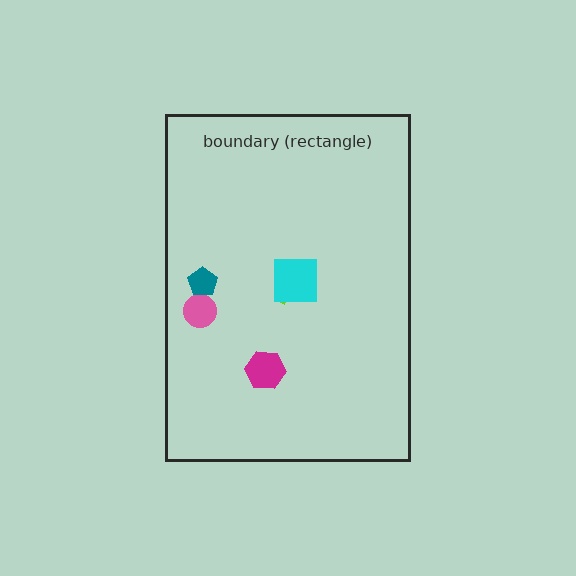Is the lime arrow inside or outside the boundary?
Inside.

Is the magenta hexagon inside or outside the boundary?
Inside.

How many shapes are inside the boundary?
6 inside, 0 outside.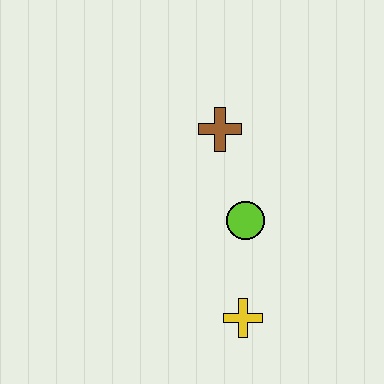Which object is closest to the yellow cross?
The lime circle is closest to the yellow cross.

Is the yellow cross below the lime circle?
Yes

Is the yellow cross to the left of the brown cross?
No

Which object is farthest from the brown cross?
The yellow cross is farthest from the brown cross.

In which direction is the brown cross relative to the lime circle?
The brown cross is above the lime circle.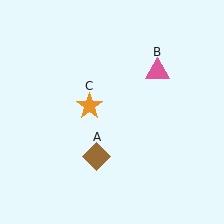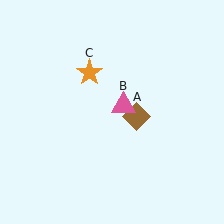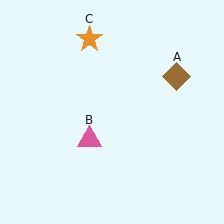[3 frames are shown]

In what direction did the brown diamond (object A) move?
The brown diamond (object A) moved up and to the right.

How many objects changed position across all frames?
3 objects changed position: brown diamond (object A), pink triangle (object B), orange star (object C).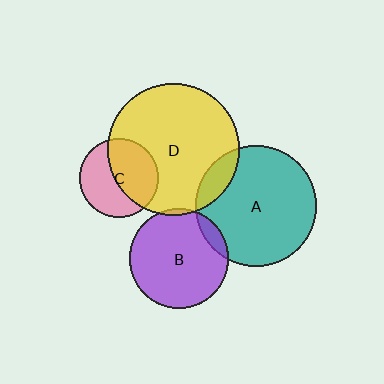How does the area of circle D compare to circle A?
Approximately 1.2 times.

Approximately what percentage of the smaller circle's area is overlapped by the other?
Approximately 10%.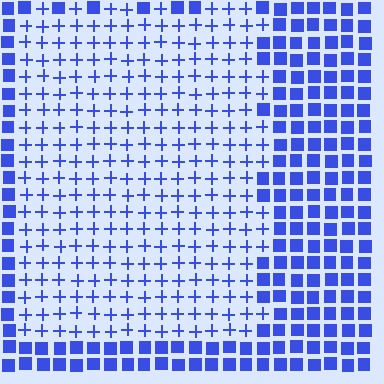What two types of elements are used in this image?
The image uses plus signs inside the rectangle region and squares outside it.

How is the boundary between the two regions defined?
The boundary is defined by a change in element shape: plus signs inside vs. squares outside. All elements share the same color and spacing.